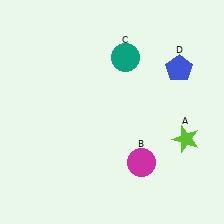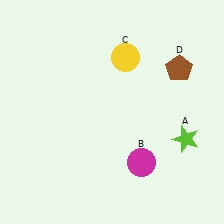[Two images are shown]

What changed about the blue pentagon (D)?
In Image 1, D is blue. In Image 2, it changed to brown.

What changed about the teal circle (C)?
In Image 1, C is teal. In Image 2, it changed to yellow.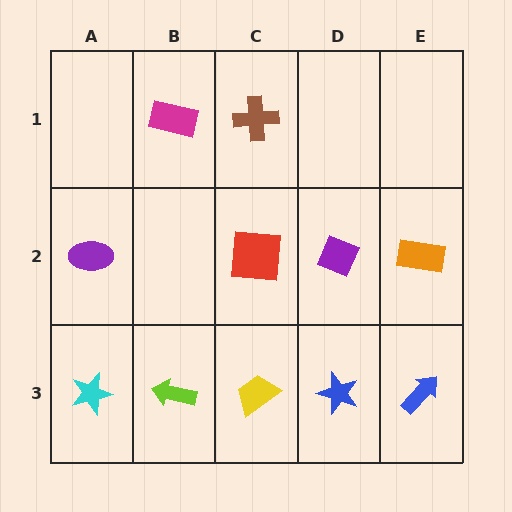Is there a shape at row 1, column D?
No, that cell is empty.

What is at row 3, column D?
A blue star.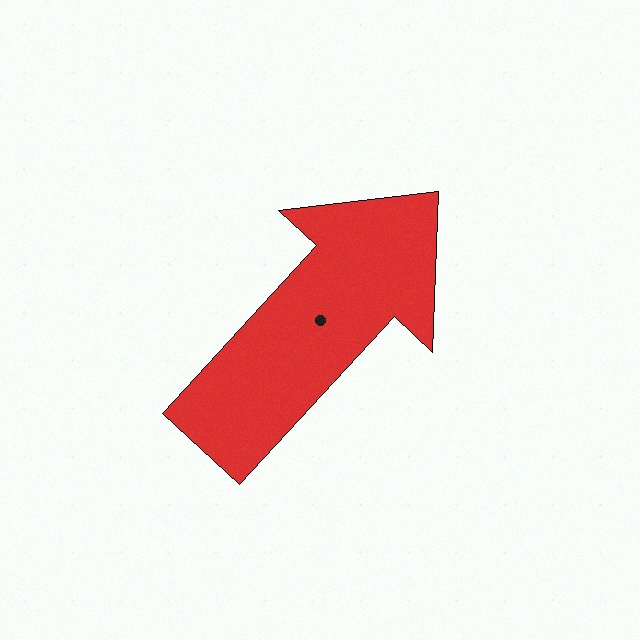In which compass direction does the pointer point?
Northeast.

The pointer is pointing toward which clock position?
Roughly 1 o'clock.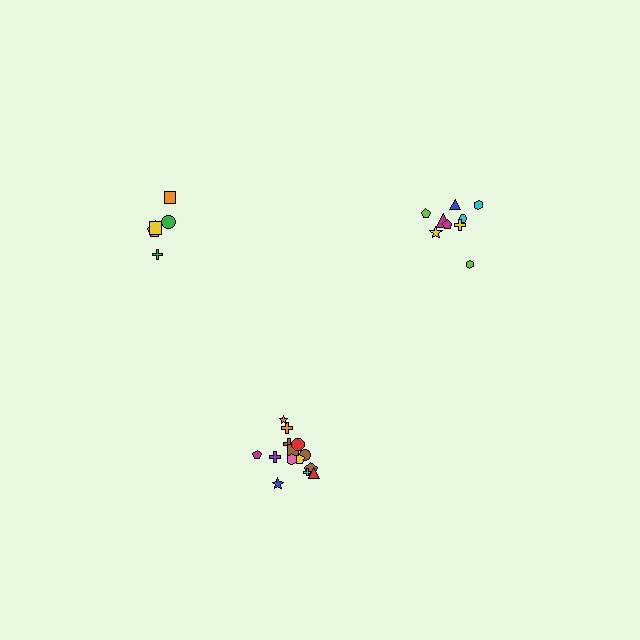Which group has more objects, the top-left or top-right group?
The top-right group.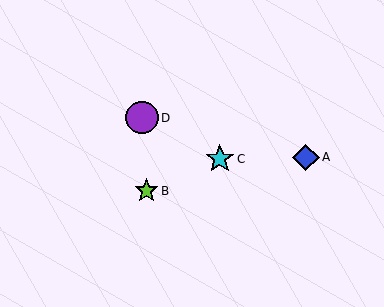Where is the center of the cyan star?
The center of the cyan star is at (220, 159).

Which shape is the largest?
The purple circle (labeled D) is the largest.